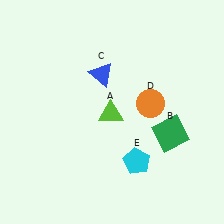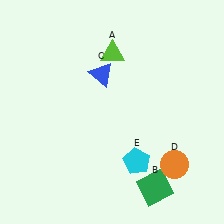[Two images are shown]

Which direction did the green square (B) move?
The green square (B) moved down.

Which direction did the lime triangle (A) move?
The lime triangle (A) moved up.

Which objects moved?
The objects that moved are: the lime triangle (A), the green square (B), the orange circle (D).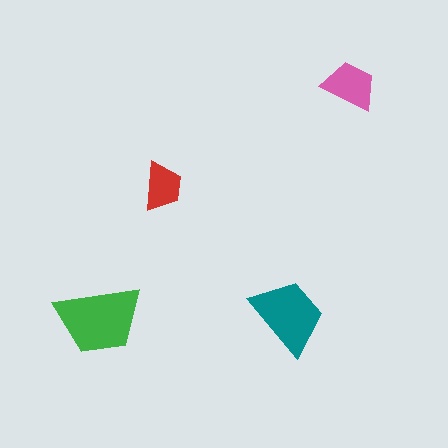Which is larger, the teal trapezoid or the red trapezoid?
The teal one.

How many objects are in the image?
There are 4 objects in the image.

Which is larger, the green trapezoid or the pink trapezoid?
The green one.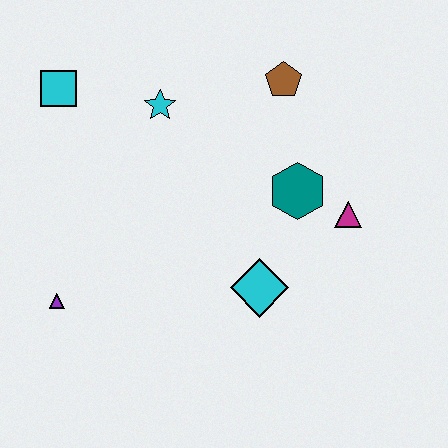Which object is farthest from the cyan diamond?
The cyan square is farthest from the cyan diamond.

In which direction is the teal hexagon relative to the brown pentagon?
The teal hexagon is below the brown pentagon.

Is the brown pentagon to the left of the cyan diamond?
No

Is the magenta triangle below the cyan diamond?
No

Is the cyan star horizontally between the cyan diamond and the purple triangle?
Yes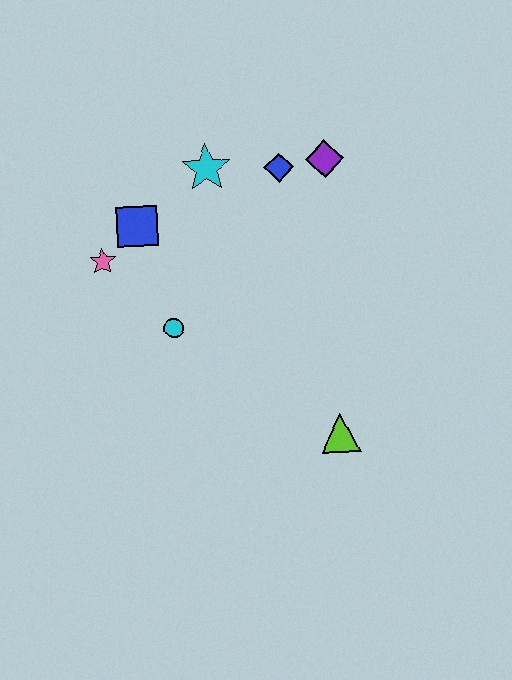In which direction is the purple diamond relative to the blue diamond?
The purple diamond is to the right of the blue diamond.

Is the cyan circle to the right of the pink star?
Yes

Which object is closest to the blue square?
The pink star is closest to the blue square.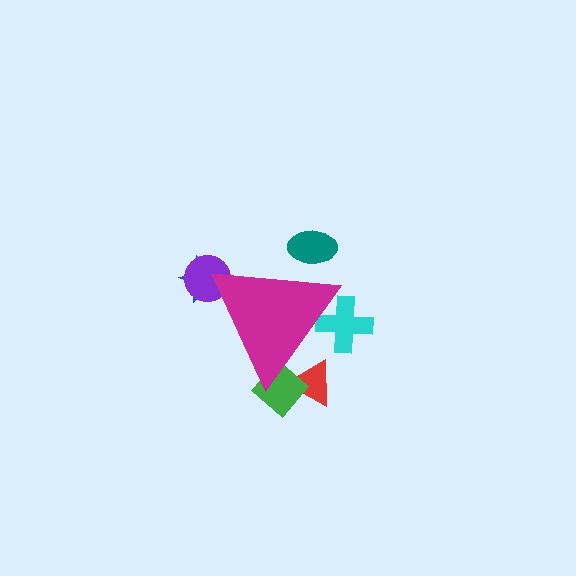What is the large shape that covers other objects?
A magenta triangle.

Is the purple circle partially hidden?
Yes, the purple circle is partially hidden behind the magenta triangle.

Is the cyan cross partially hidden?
Yes, the cyan cross is partially hidden behind the magenta triangle.